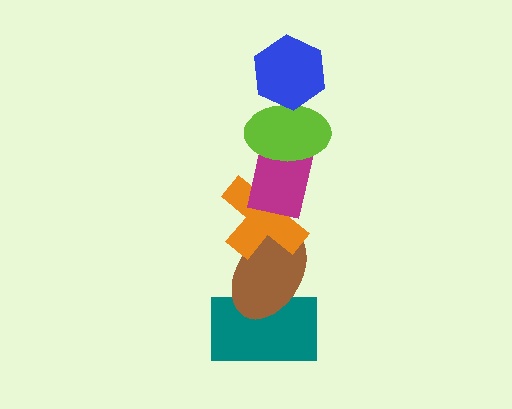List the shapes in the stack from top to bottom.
From top to bottom: the blue hexagon, the lime ellipse, the magenta rectangle, the orange cross, the brown ellipse, the teal rectangle.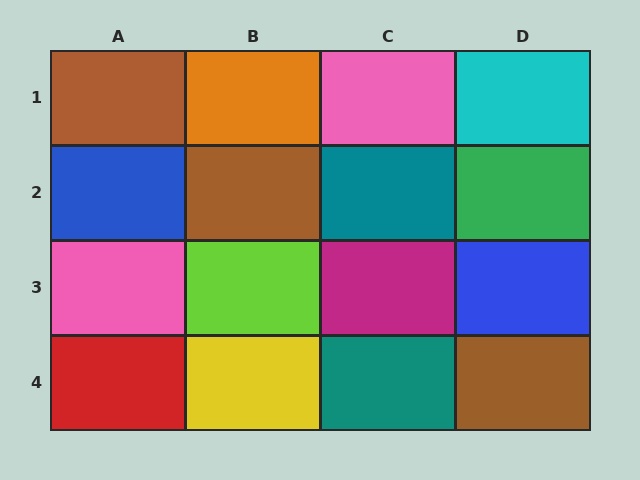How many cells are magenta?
1 cell is magenta.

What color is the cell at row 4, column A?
Red.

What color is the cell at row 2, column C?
Teal.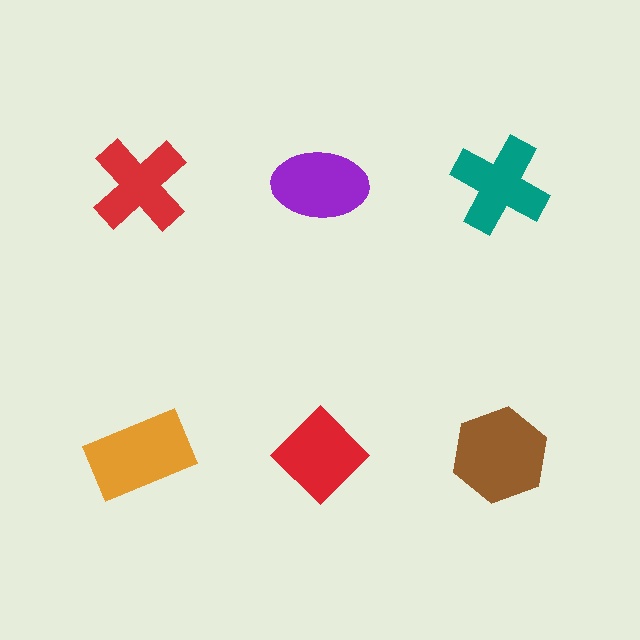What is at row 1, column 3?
A teal cross.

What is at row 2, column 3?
A brown hexagon.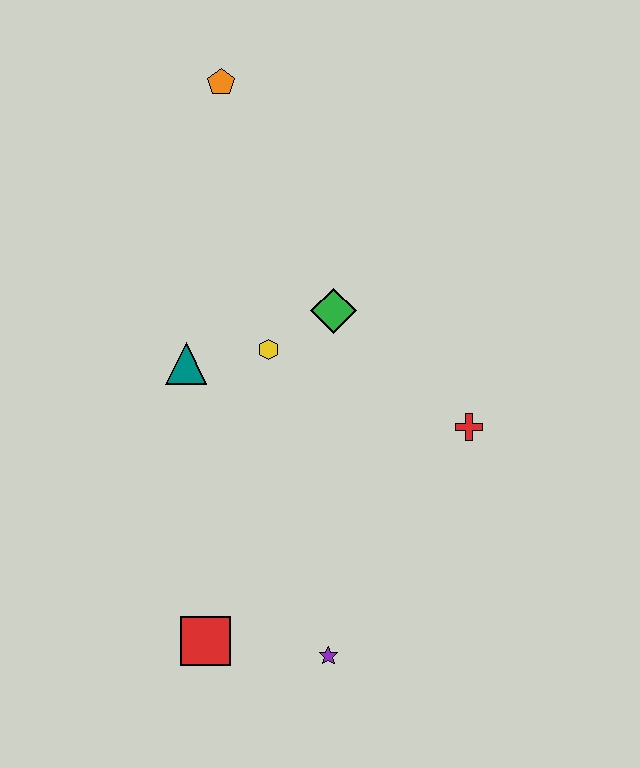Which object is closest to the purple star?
The red square is closest to the purple star.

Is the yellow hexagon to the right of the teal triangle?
Yes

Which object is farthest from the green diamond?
The red square is farthest from the green diamond.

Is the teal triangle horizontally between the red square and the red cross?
No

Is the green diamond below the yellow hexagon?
No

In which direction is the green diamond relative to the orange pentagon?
The green diamond is below the orange pentagon.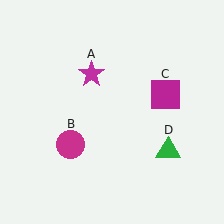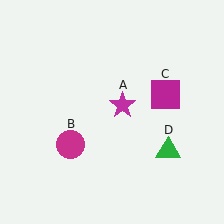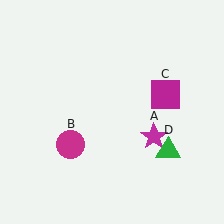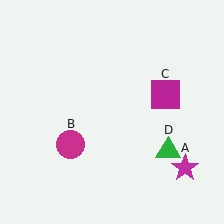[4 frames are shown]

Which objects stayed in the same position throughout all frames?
Magenta circle (object B) and magenta square (object C) and green triangle (object D) remained stationary.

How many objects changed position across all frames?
1 object changed position: magenta star (object A).